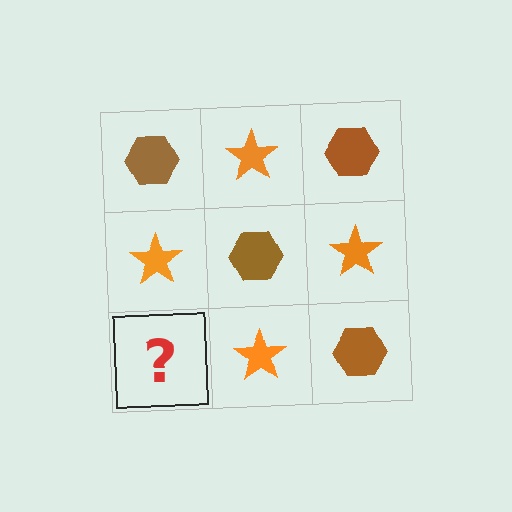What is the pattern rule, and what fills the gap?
The rule is that it alternates brown hexagon and orange star in a checkerboard pattern. The gap should be filled with a brown hexagon.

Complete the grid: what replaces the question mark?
The question mark should be replaced with a brown hexagon.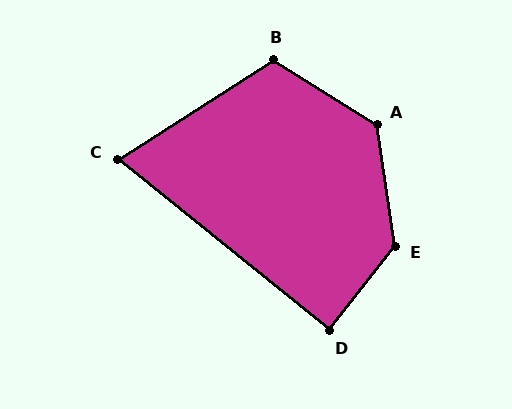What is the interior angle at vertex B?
Approximately 116 degrees (obtuse).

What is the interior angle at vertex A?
Approximately 130 degrees (obtuse).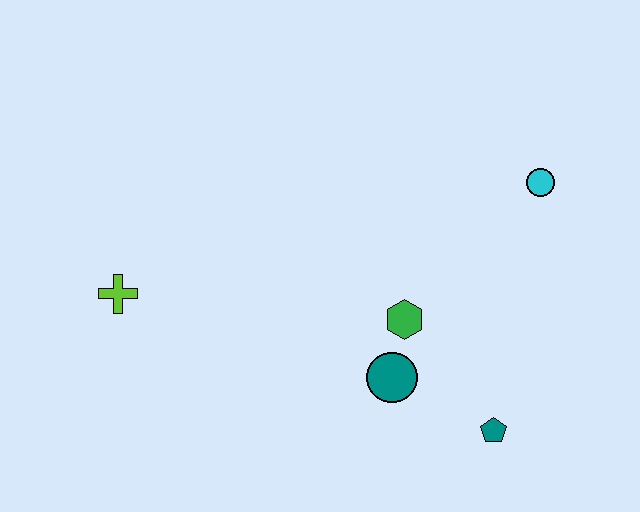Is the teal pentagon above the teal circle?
No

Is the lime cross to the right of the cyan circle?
No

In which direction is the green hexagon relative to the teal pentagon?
The green hexagon is above the teal pentagon.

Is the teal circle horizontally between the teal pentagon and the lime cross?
Yes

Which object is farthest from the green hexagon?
The lime cross is farthest from the green hexagon.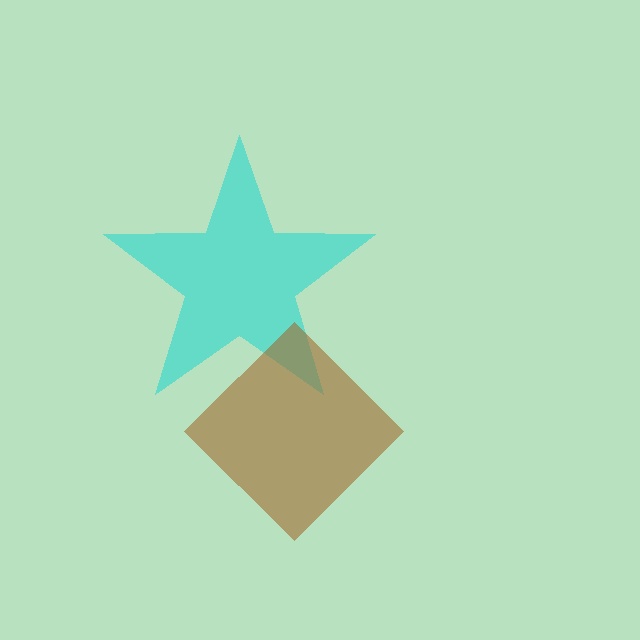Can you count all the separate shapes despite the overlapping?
Yes, there are 2 separate shapes.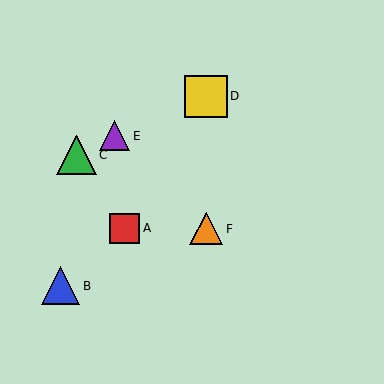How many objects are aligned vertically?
2 objects (D, F) are aligned vertically.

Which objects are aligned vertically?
Objects D, F are aligned vertically.